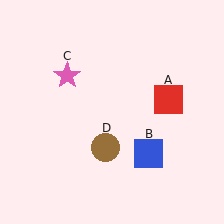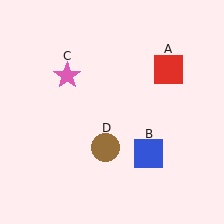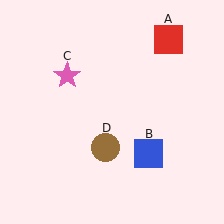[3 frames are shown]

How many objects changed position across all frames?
1 object changed position: red square (object A).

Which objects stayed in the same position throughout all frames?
Blue square (object B) and pink star (object C) and brown circle (object D) remained stationary.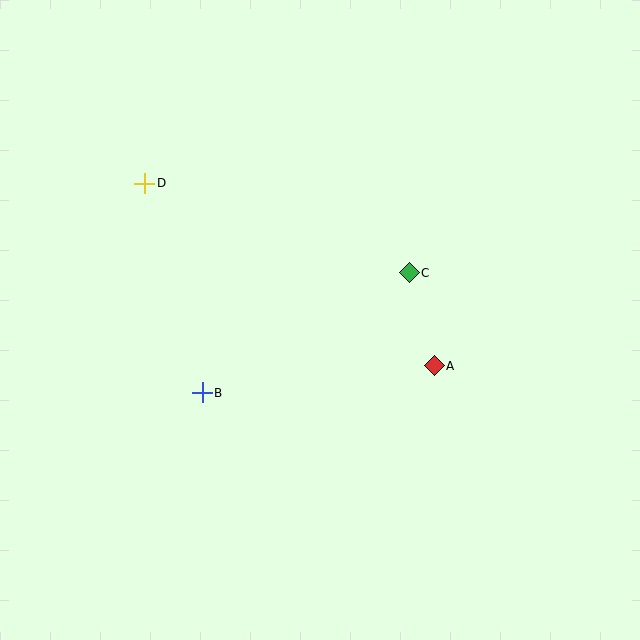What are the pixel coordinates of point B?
Point B is at (202, 393).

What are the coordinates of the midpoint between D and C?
The midpoint between D and C is at (277, 228).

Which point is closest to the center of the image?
Point C at (409, 273) is closest to the center.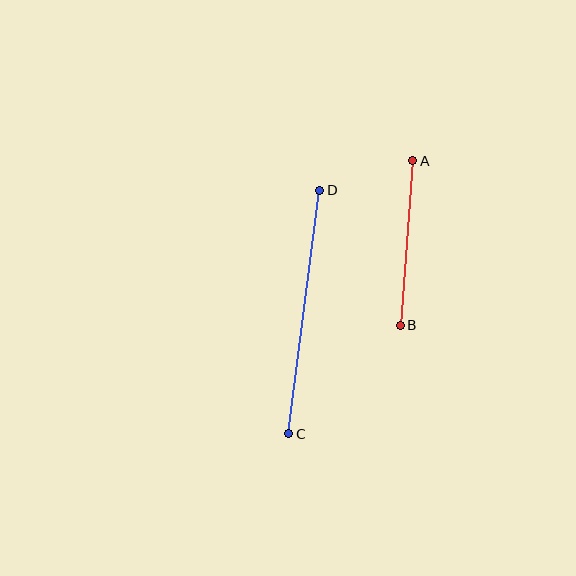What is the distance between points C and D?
The distance is approximately 245 pixels.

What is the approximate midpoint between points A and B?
The midpoint is at approximately (407, 243) pixels.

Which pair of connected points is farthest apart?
Points C and D are farthest apart.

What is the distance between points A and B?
The distance is approximately 165 pixels.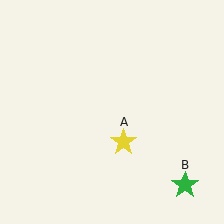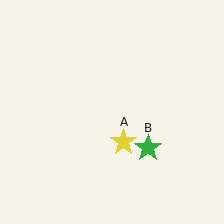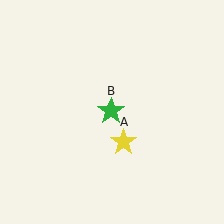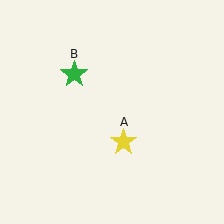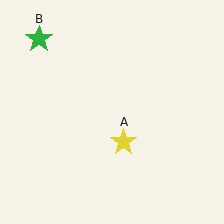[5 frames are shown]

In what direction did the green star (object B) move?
The green star (object B) moved up and to the left.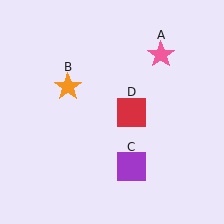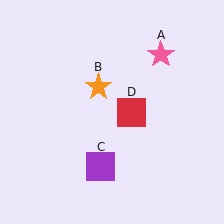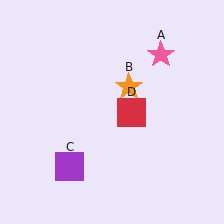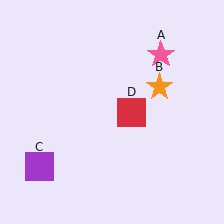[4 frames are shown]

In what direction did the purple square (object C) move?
The purple square (object C) moved left.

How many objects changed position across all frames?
2 objects changed position: orange star (object B), purple square (object C).